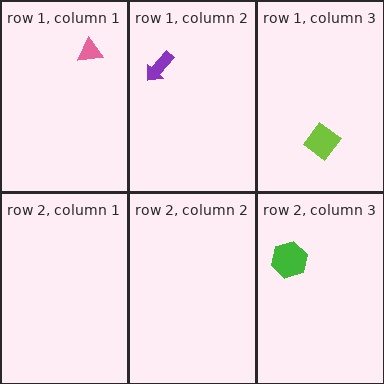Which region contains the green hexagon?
The row 2, column 3 region.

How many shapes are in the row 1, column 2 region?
1.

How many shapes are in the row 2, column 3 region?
1.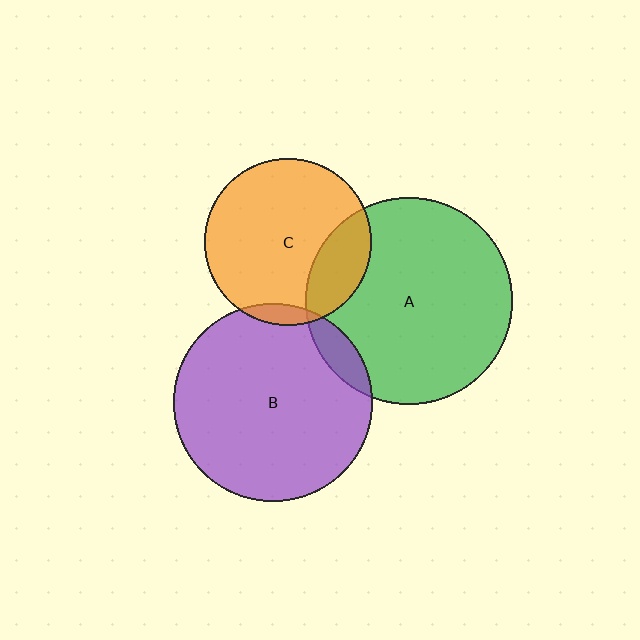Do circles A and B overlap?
Yes.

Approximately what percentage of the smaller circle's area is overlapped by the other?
Approximately 10%.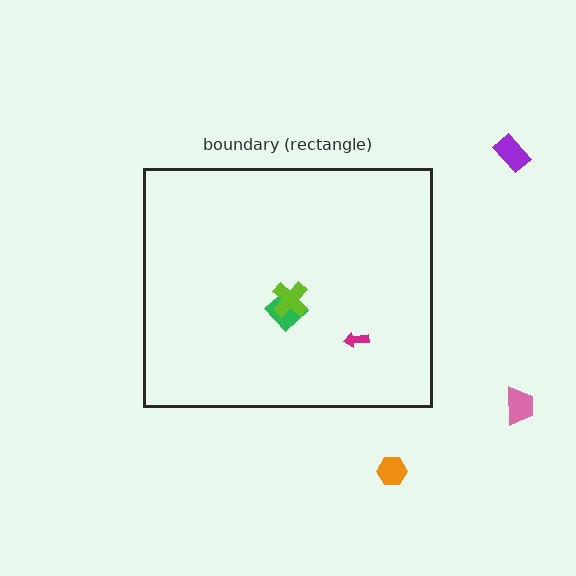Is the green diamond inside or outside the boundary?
Inside.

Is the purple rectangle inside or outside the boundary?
Outside.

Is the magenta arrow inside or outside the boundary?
Inside.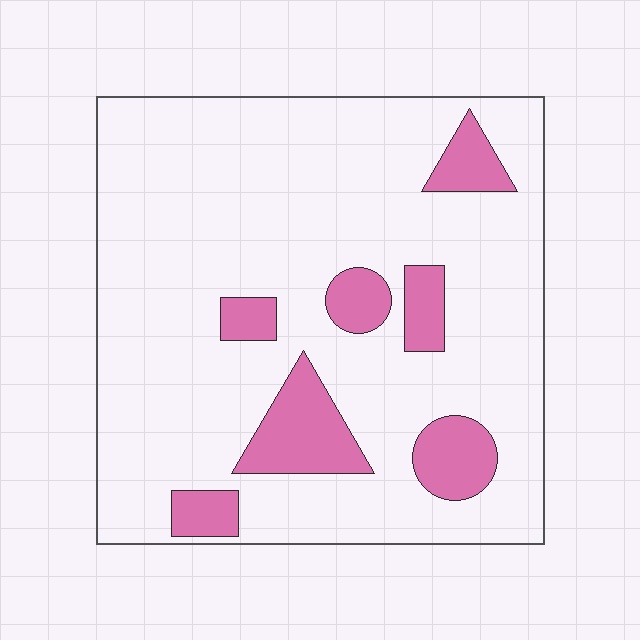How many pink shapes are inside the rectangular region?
7.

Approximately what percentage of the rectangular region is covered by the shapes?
Approximately 15%.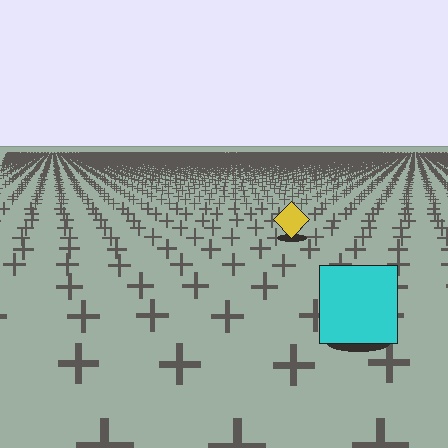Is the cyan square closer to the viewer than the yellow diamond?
Yes. The cyan square is closer — you can tell from the texture gradient: the ground texture is coarser near it.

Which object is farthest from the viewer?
The yellow diamond is farthest from the viewer. It appears smaller and the ground texture around it is denser.